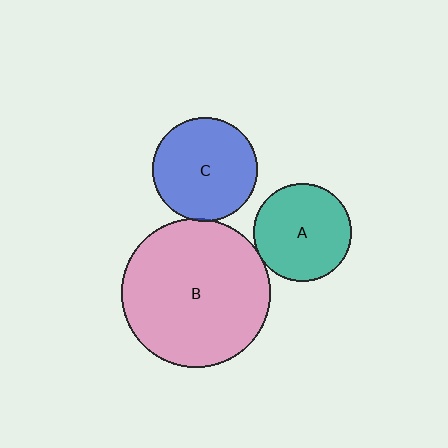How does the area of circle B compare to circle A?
Approximately 2.3 times.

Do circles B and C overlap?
Yes.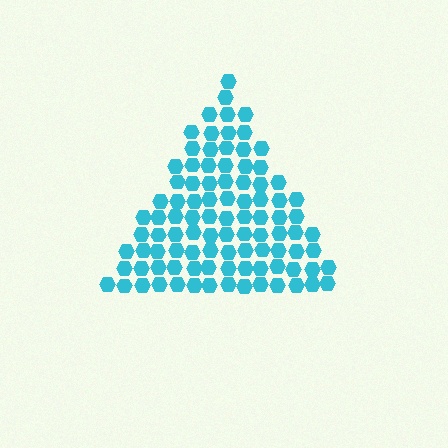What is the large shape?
The large shape is a triangle.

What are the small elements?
The small elements are hexagons.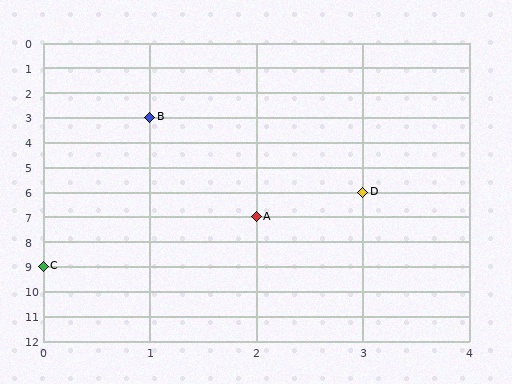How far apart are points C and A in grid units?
Points C and A are 2 columns and 2 rows apart (about 2.8 grid units diagonally).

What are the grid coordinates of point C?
Point C is at grid coordinates (0, 9).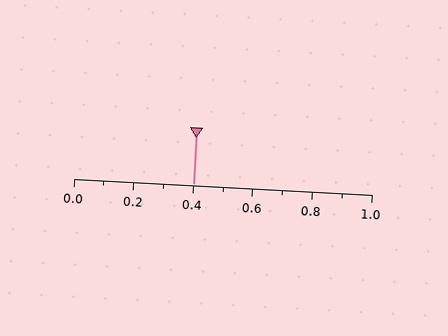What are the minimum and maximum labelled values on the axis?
The axis runs from 0.0 to 1.0.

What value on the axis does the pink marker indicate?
The marker indicates approximately 0.4.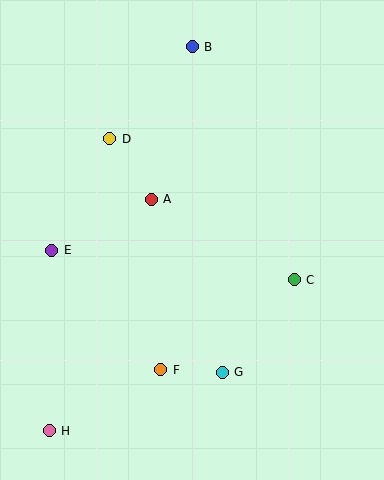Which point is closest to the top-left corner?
Point D is closest to the top-left corner.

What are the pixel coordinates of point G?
Point G is at (222, 372).